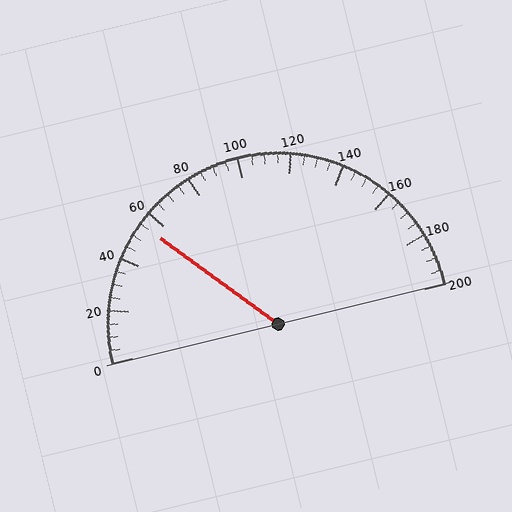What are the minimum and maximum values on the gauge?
The gauge ranges from 0 to 200.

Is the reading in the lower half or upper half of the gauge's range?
The reading is in the lower half of the range (0 to 200).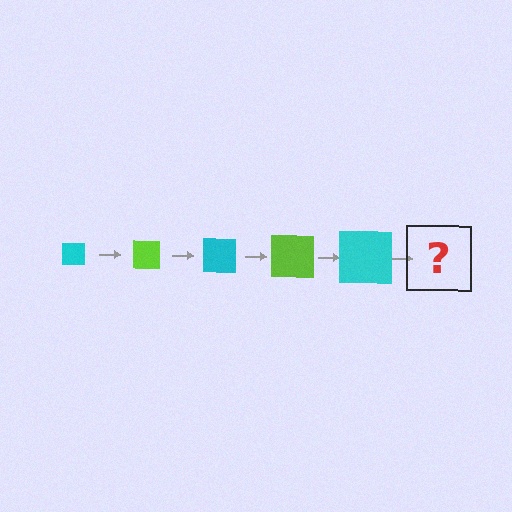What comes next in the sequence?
The next element should be a lime square, larger than the previous one.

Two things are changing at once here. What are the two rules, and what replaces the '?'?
The two rules are that the square grows larger each step and the color cycles through cyan and lime. The '?' should be a lime square, larger than the previous one.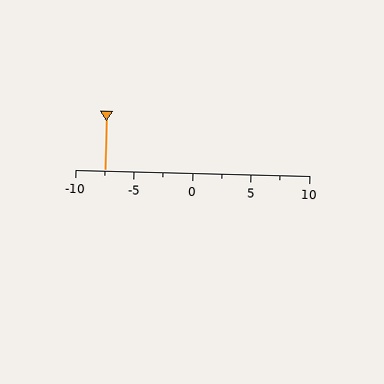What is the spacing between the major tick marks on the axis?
The major ticks are spaced 5 apart.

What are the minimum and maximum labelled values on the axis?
The axis runs from -10 to 10.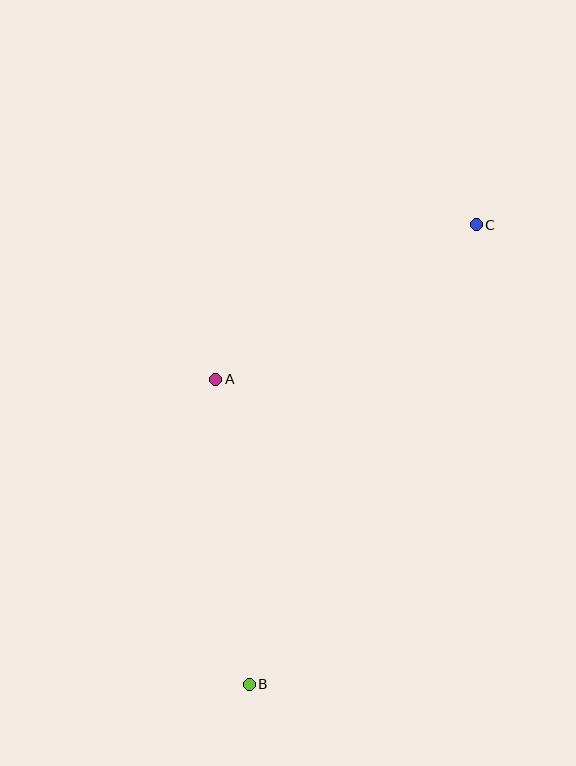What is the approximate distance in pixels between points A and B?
The distance between A and B is approximately 307 pixels.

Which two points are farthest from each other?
Points B and C are farthest from each other.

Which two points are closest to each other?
Points A and C are closest to each other.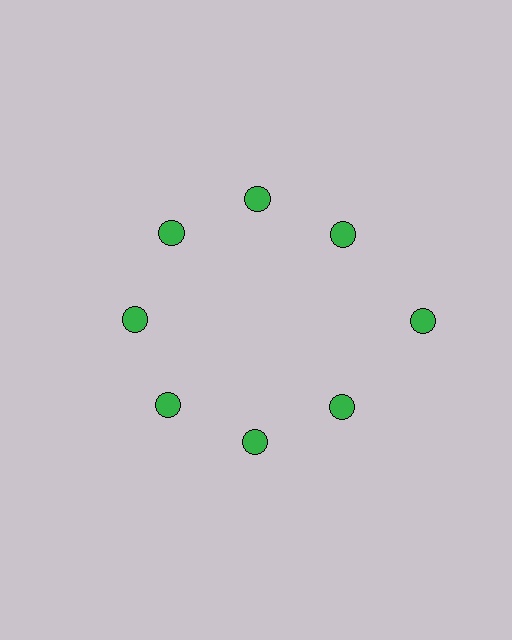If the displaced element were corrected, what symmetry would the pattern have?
It would have 8-fold rotational symmetry — the pattern would map onto itself every 45 degrees.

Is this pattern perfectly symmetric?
No. The 8 green circles are arranged in a ring, but one element near the 3 o'clock position is pushed outward from the center, breaking the 8-fold rotational symmetry.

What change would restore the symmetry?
The symmetry would be restored by moving it inward, back onto the ring so that all 8 circles sit at equal angles and equal distance from the center.